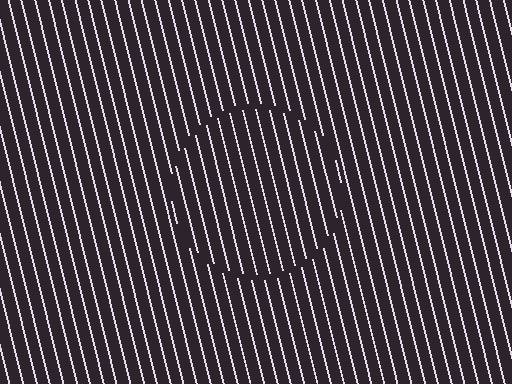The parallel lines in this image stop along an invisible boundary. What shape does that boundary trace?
An illusory circle. The interior of the shape contains the same grating, shifted by half a period — the contour is defined by the phase discontinuity where line-ends from the inner and outer gratings abut.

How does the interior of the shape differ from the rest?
The interior of the shape contains the same grating, shifted by half a period — the contour is defined by the phase discontinuity where line-ends from the inner and outer gratings abut.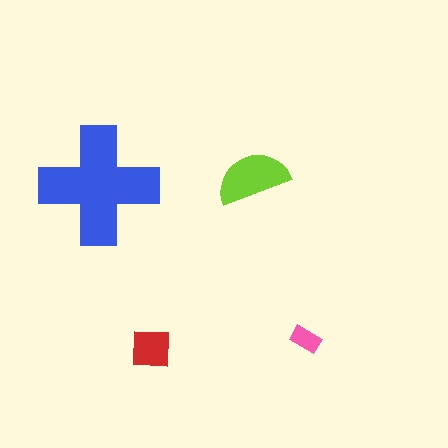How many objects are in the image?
There are 4 objects in the image.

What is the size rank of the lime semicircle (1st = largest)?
2nd.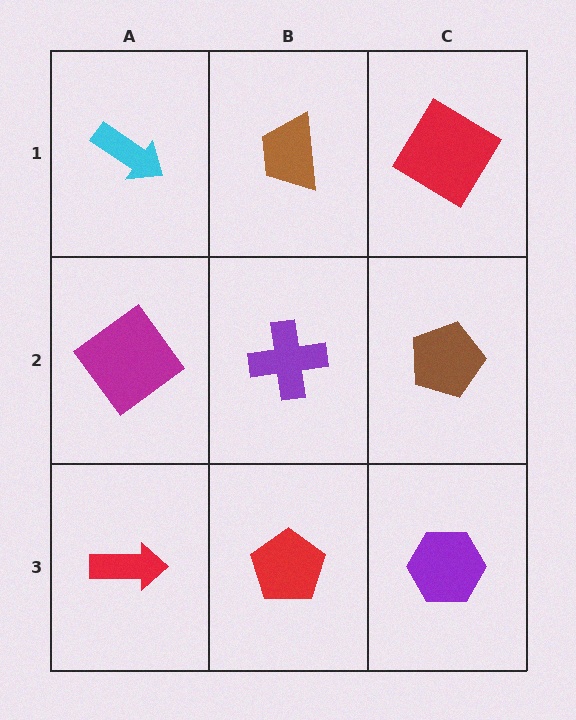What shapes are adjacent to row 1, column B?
A purple cross (row 2, column B), a cyan arrow (row 1, column A), a red diamond (row 1, column C).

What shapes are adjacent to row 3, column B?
A purple cross (row 2, column B), a red arrow (row 3, column A), a purple hexagon (row 3, column C).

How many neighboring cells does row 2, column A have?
3.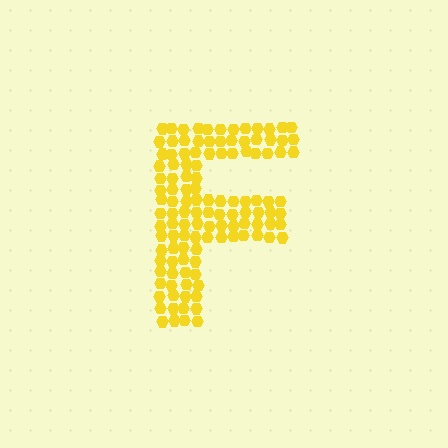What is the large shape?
The large shape is the letter F.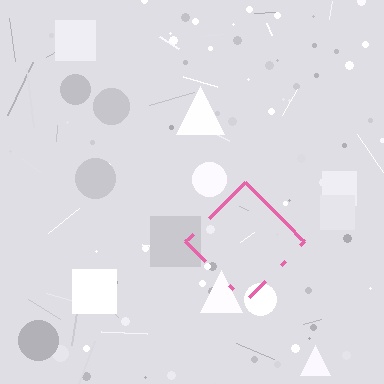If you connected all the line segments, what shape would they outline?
They would outline a diamond.